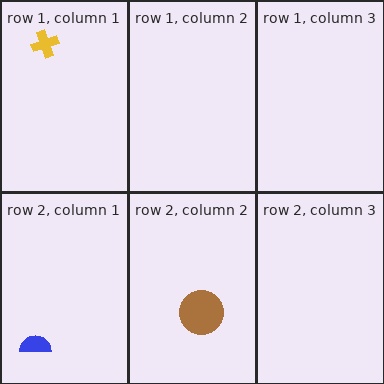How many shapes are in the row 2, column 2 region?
1.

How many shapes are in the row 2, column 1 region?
1.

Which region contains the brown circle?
The row 2, column 2 region.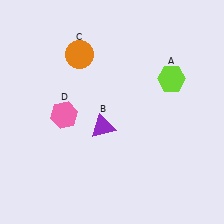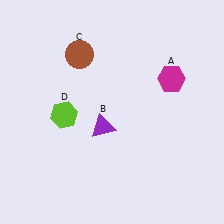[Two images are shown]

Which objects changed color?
A changed from lime to magenta. C changed from orange to brown. D changed from pink to lime.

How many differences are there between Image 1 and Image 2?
There are 3 differences between the two images.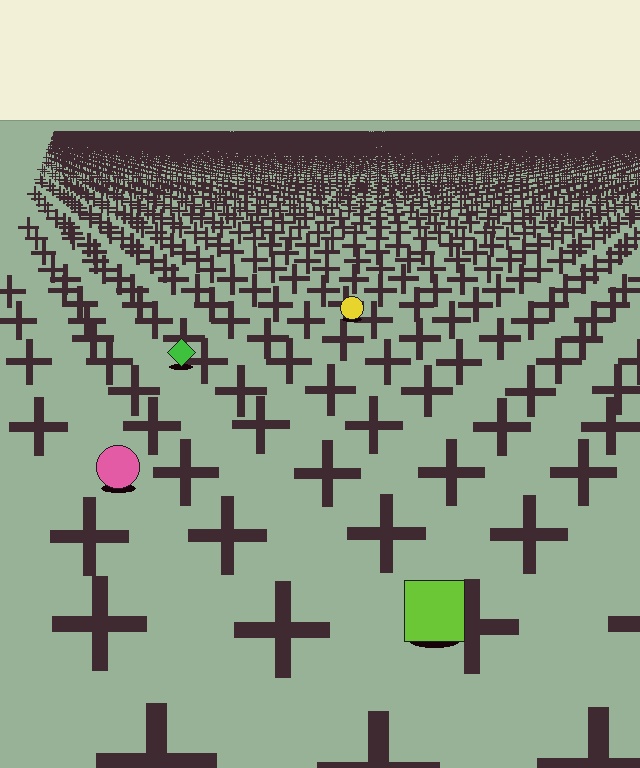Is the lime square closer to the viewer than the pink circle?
Yes. The lime square is closer — you can tell from the texture gradient: the ground texture is coarser near it.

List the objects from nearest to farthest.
From nearest to farthest: the lime square, the pink circle, the green diamond, the yellow circle.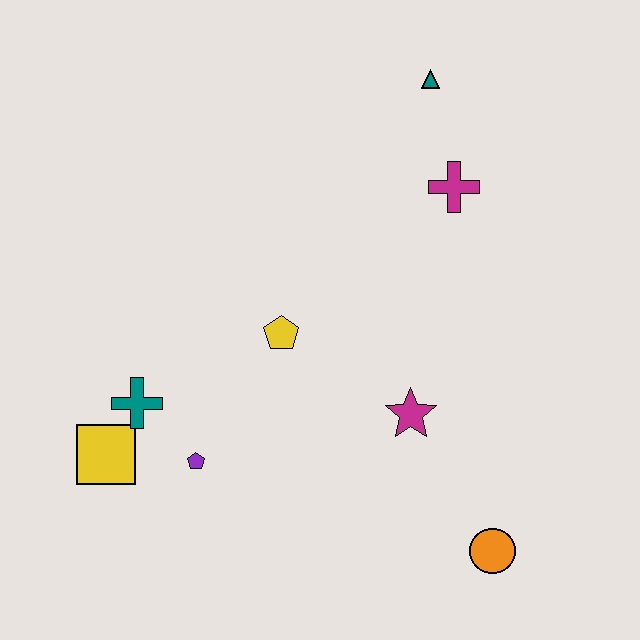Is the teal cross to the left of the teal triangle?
Yes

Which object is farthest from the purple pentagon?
The teal triangle is farthest from the purple pentagon.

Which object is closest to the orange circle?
The magenta star is closest to the orange circle.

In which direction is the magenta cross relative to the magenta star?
The magenta cross is above the magenta star.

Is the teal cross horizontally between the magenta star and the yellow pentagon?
No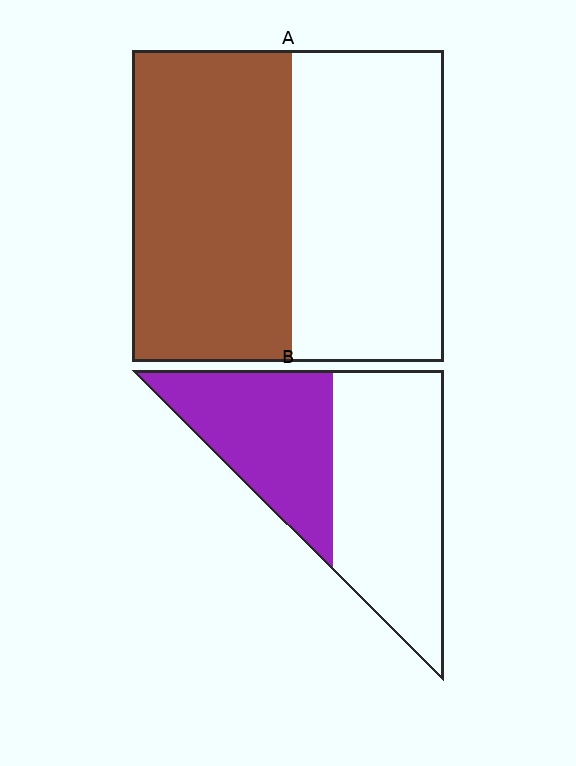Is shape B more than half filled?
No.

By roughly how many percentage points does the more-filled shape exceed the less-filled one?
By roughly 10 percentage points (A over B).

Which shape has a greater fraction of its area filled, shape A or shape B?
Shape A.